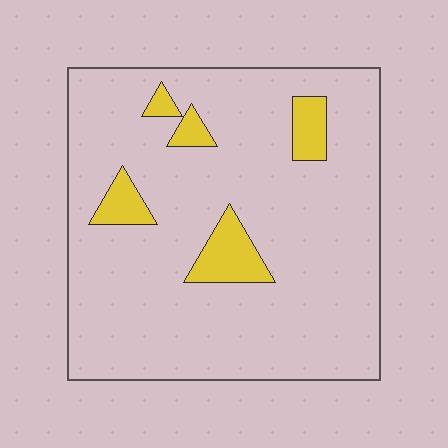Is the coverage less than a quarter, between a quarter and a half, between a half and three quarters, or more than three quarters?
Less than a quarter.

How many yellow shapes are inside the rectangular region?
5.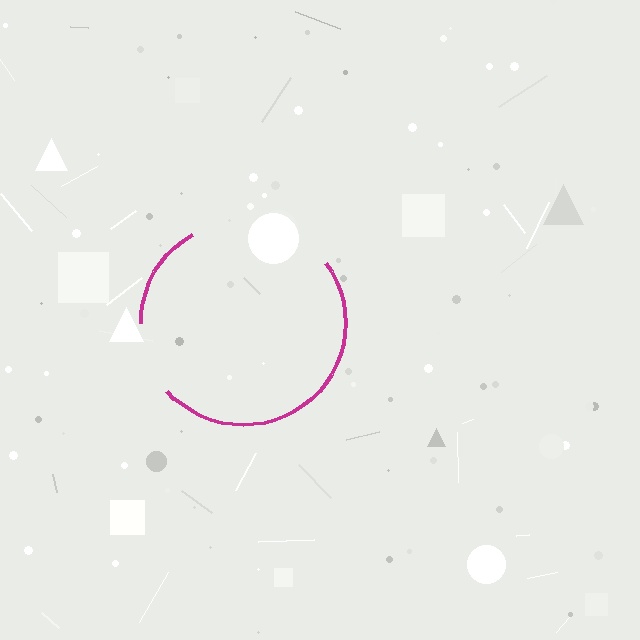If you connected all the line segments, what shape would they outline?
They would outline a circle.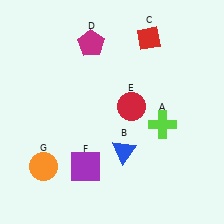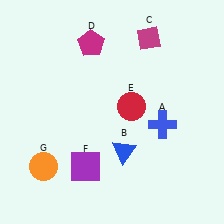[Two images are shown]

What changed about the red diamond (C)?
In Image 1, C is red. In Image 2, it changed to magenta.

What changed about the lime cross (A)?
In Image 1, A is lime. In Image 2, it changed to blue.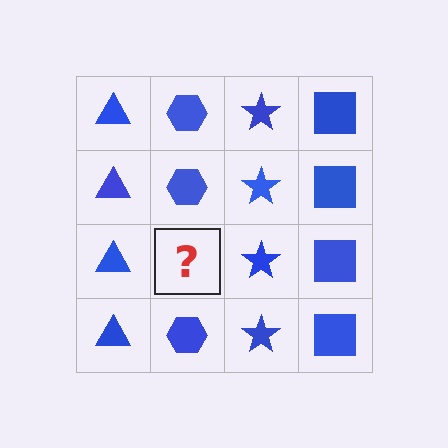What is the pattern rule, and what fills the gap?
The rule is that each column has a consistent shape. The gap should be filled with a blue hexagon.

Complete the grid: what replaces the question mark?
The question mark should be replaced with a blue hexagon.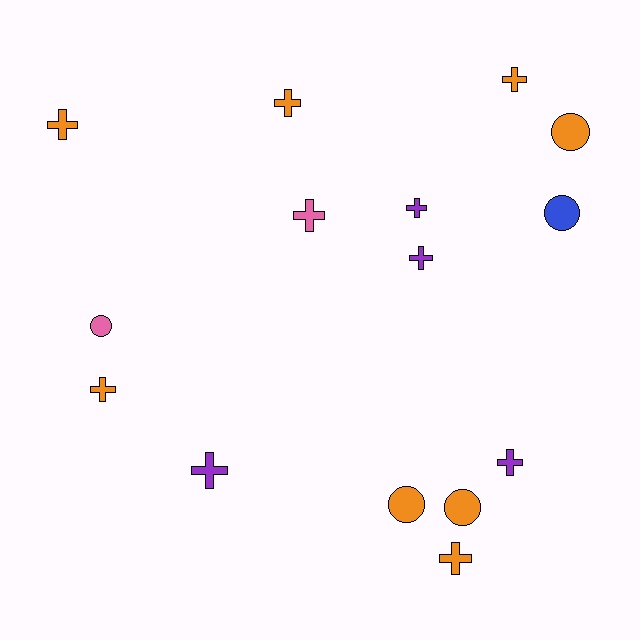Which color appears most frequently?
Orange, with 8 objects.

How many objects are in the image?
There are 15 objects.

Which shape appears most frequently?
Cross, with 10 objects.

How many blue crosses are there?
There are no blue crosses.